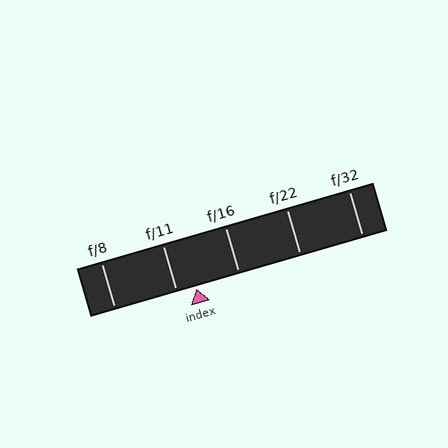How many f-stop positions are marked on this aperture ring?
There are 5 f-stop positions marked.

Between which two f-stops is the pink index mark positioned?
The index mark is between f/11 and f/16.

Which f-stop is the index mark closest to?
The index mark is closest to f/11.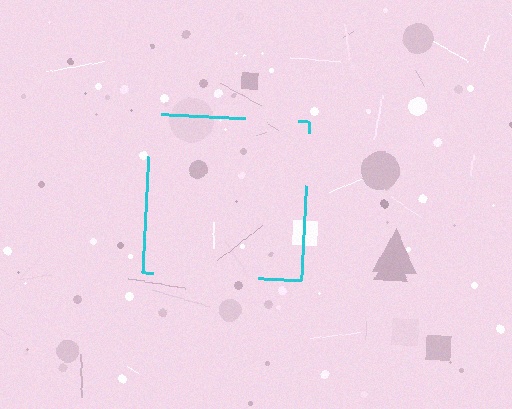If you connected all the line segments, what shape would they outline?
They would outline a square.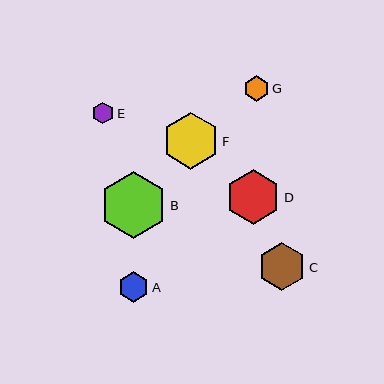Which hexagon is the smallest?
Hexagon E is the smallest with a size of approximately 22 pixels.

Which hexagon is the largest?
Hexagon B is the largest with a size of approximately 67 pixels.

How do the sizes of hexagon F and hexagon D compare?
Hexagon F and hexagon D are approximately the same size.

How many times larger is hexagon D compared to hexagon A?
Hexagon D is approximately 1.8 times the size of hexagon A.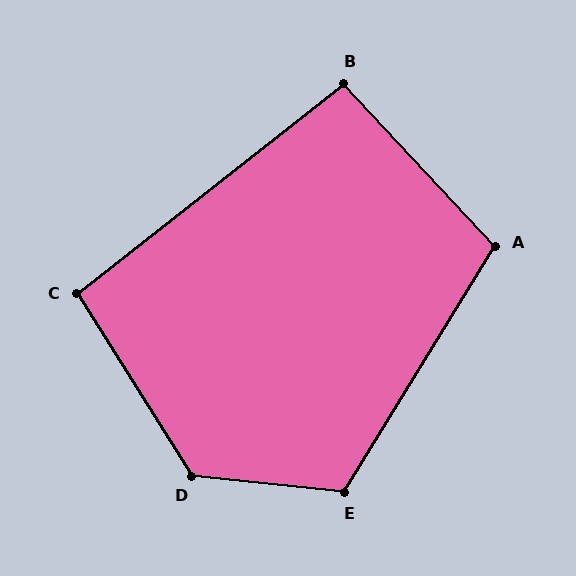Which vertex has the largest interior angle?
D, at approximately 128 degrees.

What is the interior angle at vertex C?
Approximately 96 degrees (obtuse).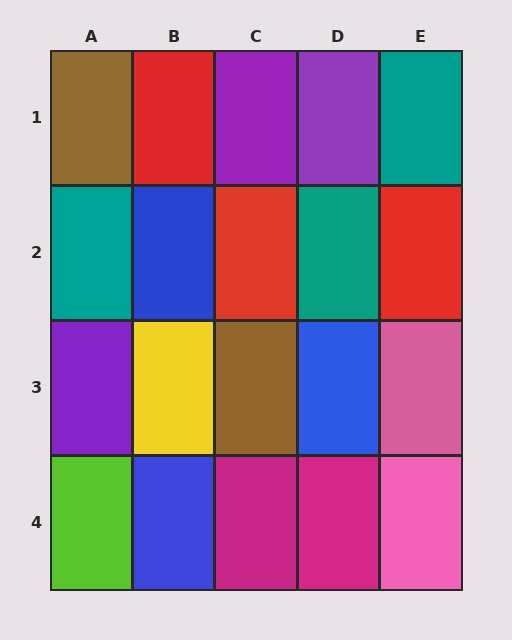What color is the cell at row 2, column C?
Red.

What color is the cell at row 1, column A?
Brown.